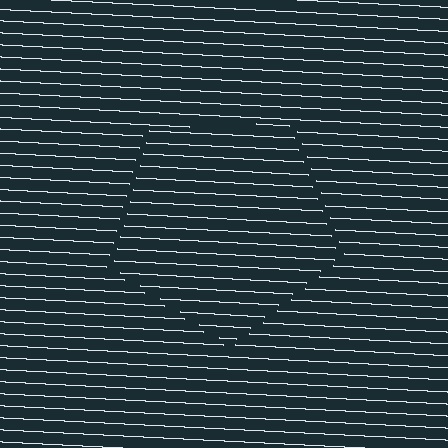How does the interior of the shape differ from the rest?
The interior of the shape contains the same grating, shifted by half a period — the contour is defined by the phase discontinuity where line-ends from the inner and outer gratings abut.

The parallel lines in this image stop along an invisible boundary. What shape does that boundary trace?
An illusory pentagon. The interior of the shape contains the same grating, shifted by half a period — the contour is defined by the phase discontinuity where line-ends from the inner and outer gratings abut.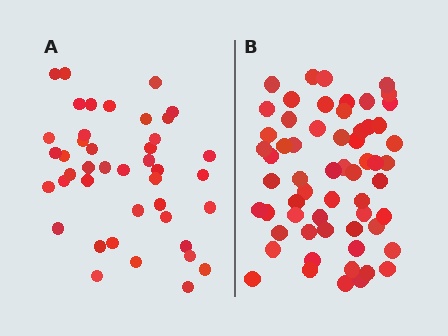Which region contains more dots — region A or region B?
Region B (the right region) has more dots.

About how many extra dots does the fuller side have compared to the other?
Region B has approximately 20 more dots than region A.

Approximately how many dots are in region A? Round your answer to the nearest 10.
About 40 dots. (The exact count is 42, which rounds to 40.)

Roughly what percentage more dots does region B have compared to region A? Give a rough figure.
About 45% more.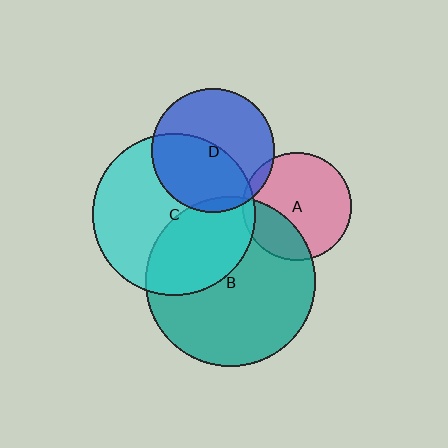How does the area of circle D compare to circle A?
Approximately 1.3 times.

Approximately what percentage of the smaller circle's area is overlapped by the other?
Approximately 50%.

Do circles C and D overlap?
Yes.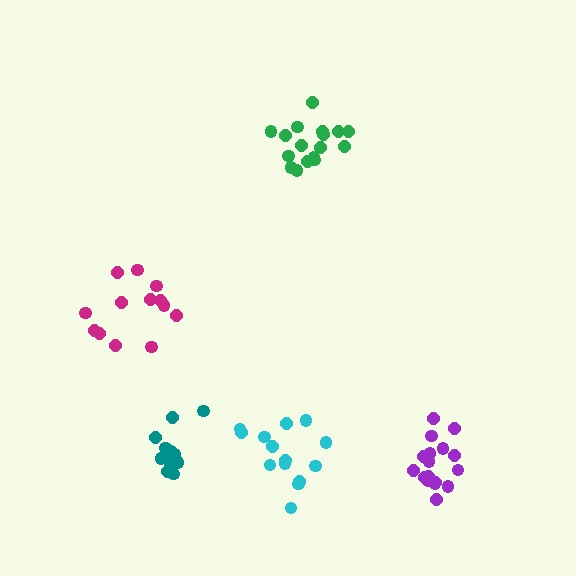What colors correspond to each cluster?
The clusters are colored: green, purple, magenta, cyan, teal.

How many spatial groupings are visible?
There are 5 spatial groupings.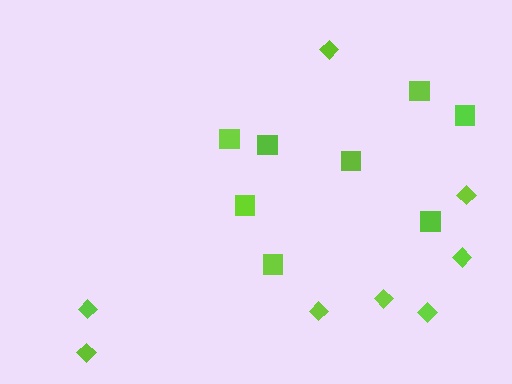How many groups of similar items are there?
There are 2 groups: one group of diamonds (8) and one group of squares (8).